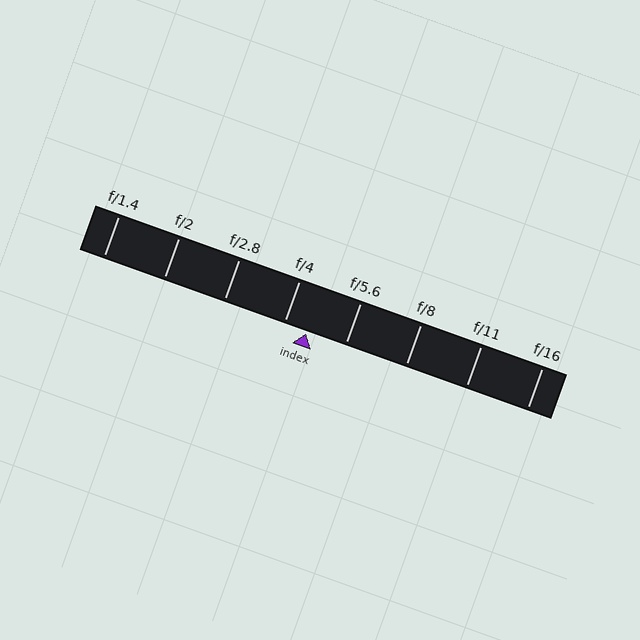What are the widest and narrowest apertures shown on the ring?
The widest aperture shown is f/1.4 and the narrowest is f/16.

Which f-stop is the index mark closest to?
The index mark is closest to f/4.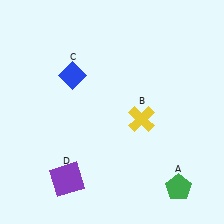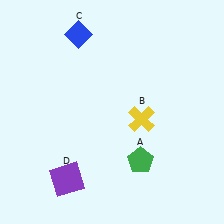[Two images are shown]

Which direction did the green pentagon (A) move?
The green pentagon (A) moved left.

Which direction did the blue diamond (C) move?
The blue diamond (C) moved up.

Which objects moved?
The objects that moved are: the green pentagon (A), the blue diamond (C).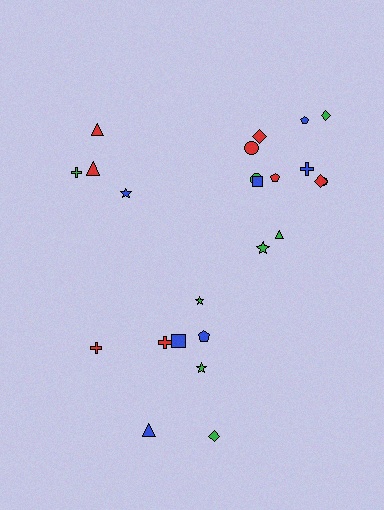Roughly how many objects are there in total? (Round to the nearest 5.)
Roughly 25 objects in total.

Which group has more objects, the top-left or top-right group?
The top-right group.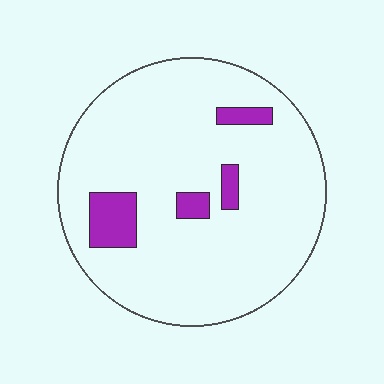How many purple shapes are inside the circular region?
4.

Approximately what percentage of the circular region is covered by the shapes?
Approximately 10%.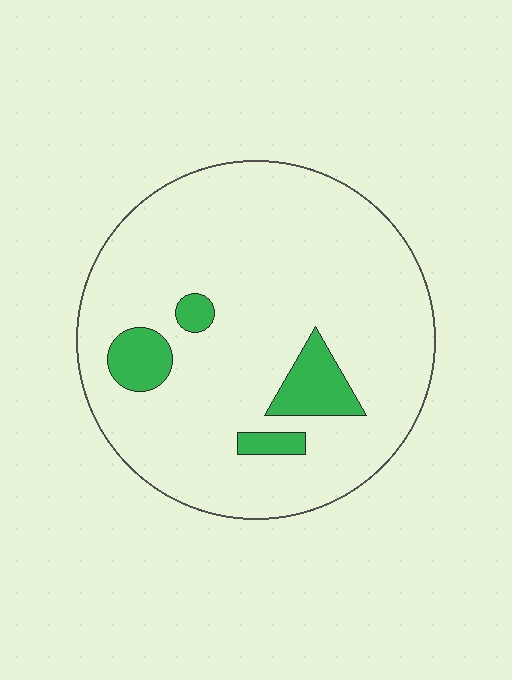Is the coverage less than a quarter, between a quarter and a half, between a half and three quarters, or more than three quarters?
Less than a quarter.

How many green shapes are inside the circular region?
4.